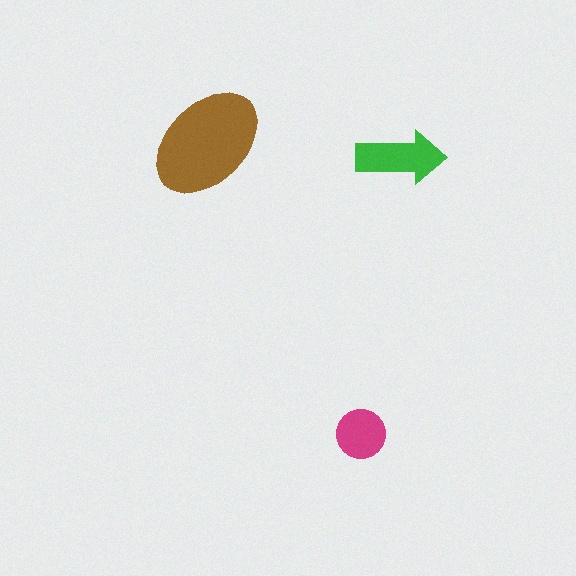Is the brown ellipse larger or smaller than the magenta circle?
Larger.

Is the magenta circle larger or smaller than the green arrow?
Smaller.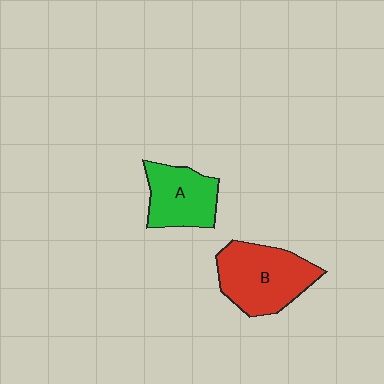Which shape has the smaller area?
Shape A (green).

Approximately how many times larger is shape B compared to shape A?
Approximately 1.4 times.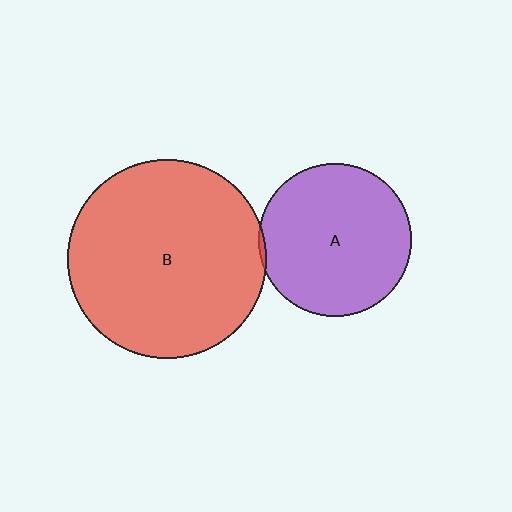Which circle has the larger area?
Circle B (red).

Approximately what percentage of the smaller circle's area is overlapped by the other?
Approximately 5%.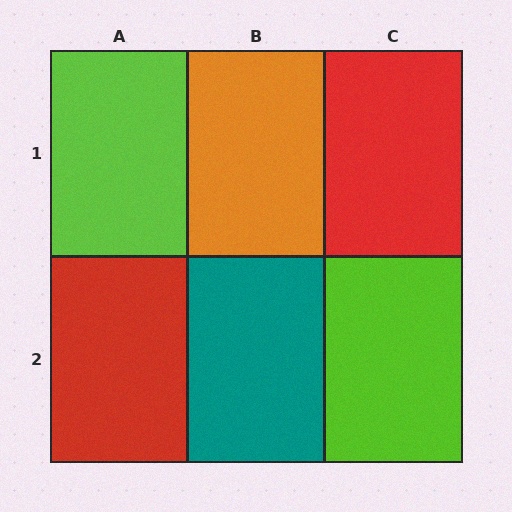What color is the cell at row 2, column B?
Teal.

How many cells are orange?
1 cell is orange.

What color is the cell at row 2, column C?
Lime.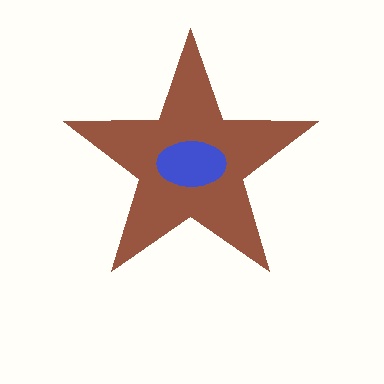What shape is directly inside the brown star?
The blue ellipse.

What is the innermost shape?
The blue ellipse.